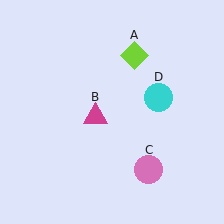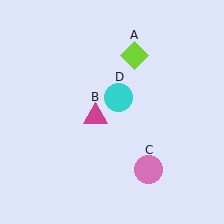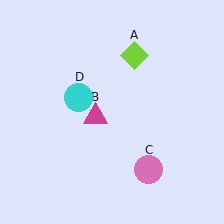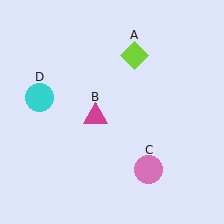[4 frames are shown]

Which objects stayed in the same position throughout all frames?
Lime diamond (object A) and magenta triangle (object B) and pink circle (object C) remained stationary.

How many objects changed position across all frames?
1 object changed position: cyan circle (object D).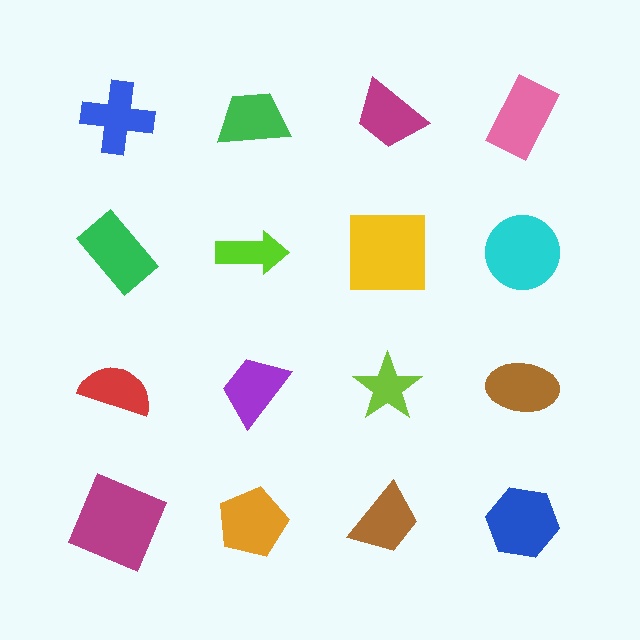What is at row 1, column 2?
A green trapezoid.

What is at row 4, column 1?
A magenta square.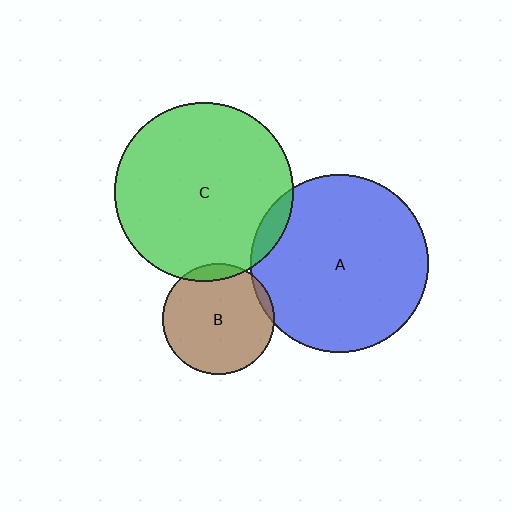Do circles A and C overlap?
Yes.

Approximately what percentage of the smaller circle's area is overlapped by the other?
Approximately 5%.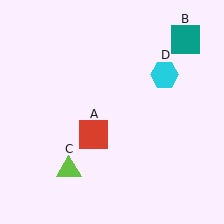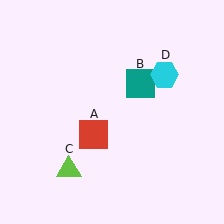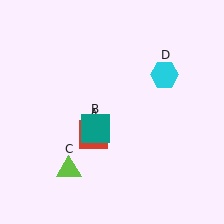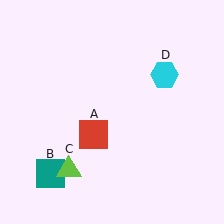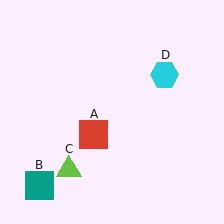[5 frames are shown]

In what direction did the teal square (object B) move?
The teal square (object B) moved down and to the left.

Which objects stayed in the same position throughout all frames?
Red square (object A) and lime triangle (object C) and cyan hexagon (object D) remained stationary.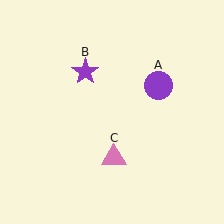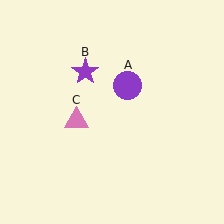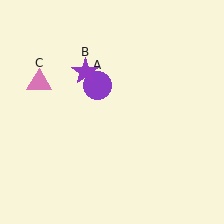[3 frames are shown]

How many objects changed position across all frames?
2 objects changed position: purple circle (object A), pink triangle (object C).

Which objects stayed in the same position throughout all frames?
Purple star (object B) remained stationary.